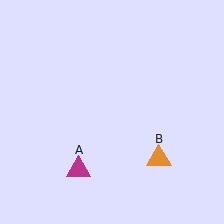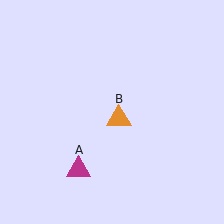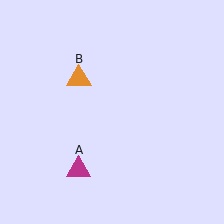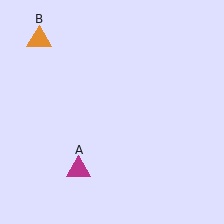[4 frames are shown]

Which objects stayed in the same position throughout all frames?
Magenta triangle (object A) remained stationary.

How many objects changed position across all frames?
1 object changed position: orange triangle (object B).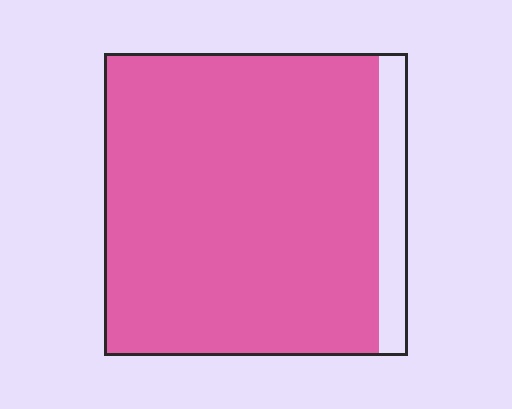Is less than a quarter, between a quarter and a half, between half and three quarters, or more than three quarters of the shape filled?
More than three quarters.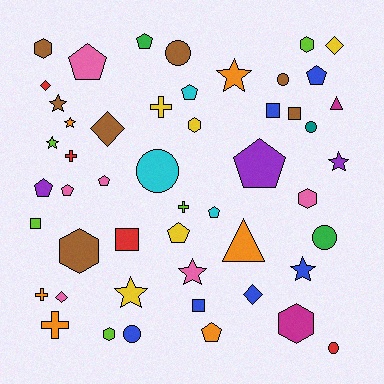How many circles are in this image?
There are 7 circles.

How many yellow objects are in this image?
There are 5 yellow objects.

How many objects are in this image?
There are 50 objects.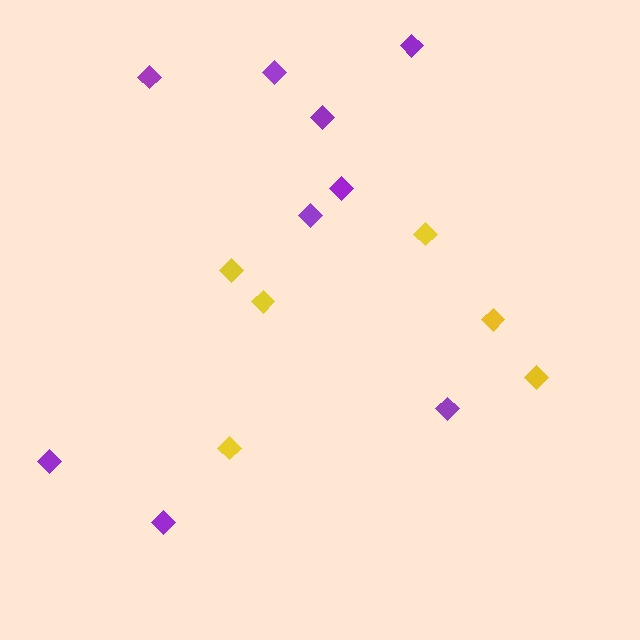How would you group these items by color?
There are 2 groups: one group of yellow diamonds (6) and one group of purple diamonds (9).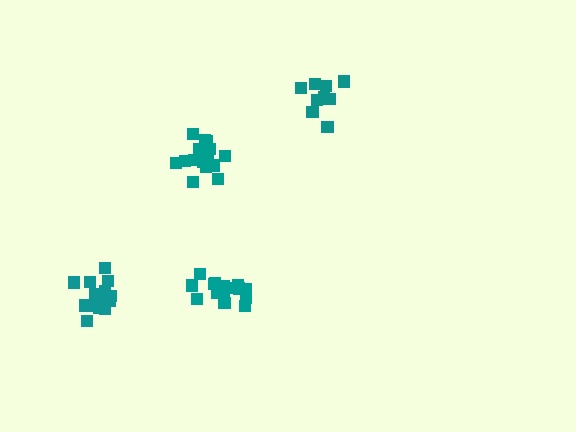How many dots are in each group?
Group 1: 14 dots, Group 2: 16 dots, Group 3: 16 dots, Group 4: 11 dots (57 total).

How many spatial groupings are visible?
There are 4 spatial groupings.